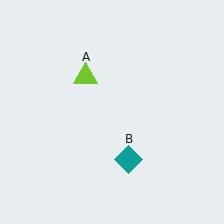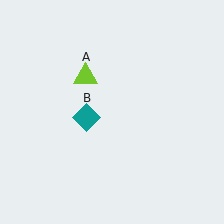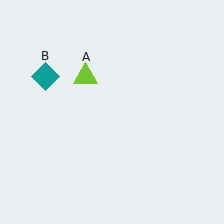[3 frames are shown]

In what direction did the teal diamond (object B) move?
The teal diamond (object B) moved up and to the left.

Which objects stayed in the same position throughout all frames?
Lime triangle (object A) remained stationary.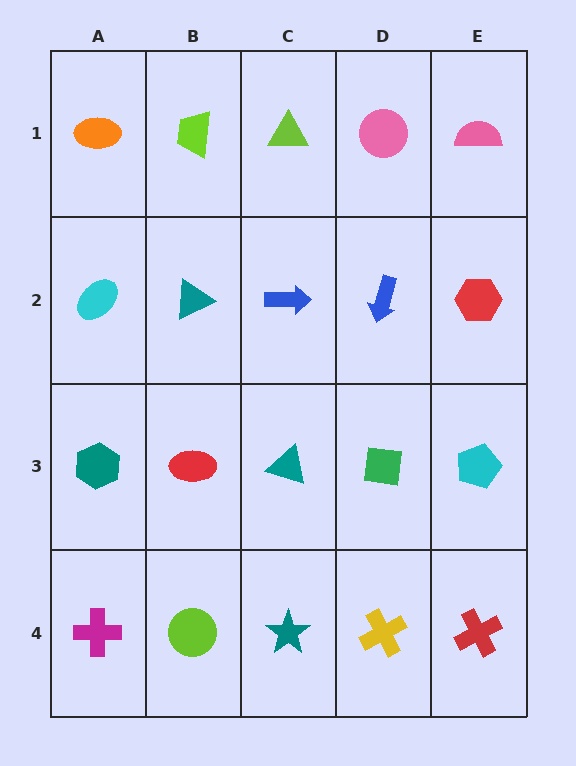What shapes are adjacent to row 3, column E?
A red hexagon (row 2, column E), a red cross (row 4, column E), a green square (row 3, column D).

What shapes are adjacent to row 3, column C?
A blue arrow (row 2, column C), a teal star (row 4, column C), a red ellipse (row 3, column B), a green square (row 3, column D).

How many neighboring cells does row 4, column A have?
2.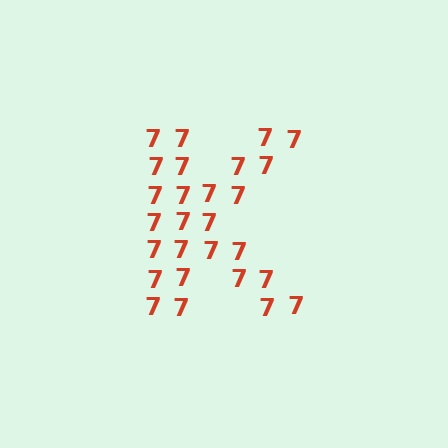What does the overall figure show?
The overall figure shows the letter K.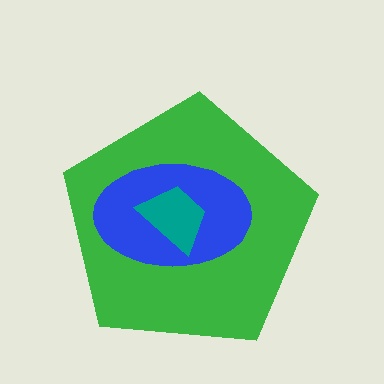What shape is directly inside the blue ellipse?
The teal trapezoid.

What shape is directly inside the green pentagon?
The blue ellipse.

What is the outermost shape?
The green pentagon.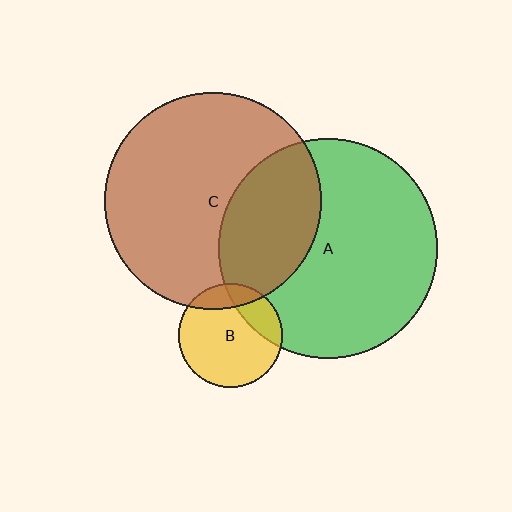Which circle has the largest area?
Circle A (green).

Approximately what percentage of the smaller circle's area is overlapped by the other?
Approximately 30%.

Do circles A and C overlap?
Yes.